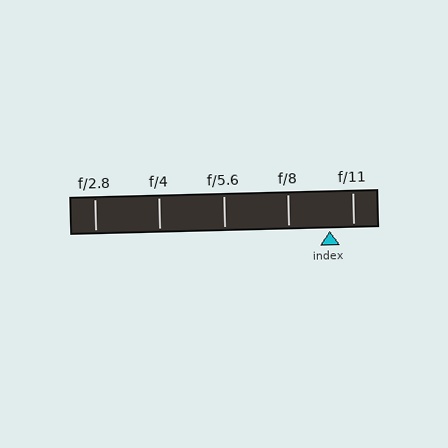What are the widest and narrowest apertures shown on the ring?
The widest aperture shown is f/2.8 and the narrowest is f/11.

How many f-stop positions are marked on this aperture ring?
There are 5 f-stop positions marked.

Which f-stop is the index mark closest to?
The index mark is closest to f/11.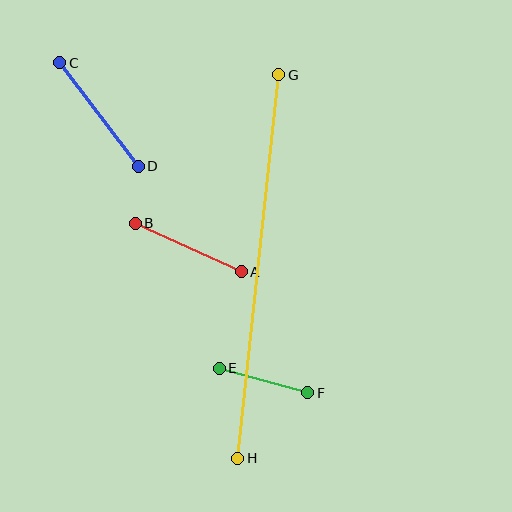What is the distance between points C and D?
The distance is approximately 130 pixels.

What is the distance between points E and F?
The distance is approximately 92 pixels.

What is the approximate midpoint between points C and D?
The midpoint is at approximately (99, 114) pixels.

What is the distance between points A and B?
The distance is approximately 117 pixels.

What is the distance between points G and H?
The distance is approximately 386 pixels.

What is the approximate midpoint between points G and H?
The midpoint is at approximately (258, 267) pixels.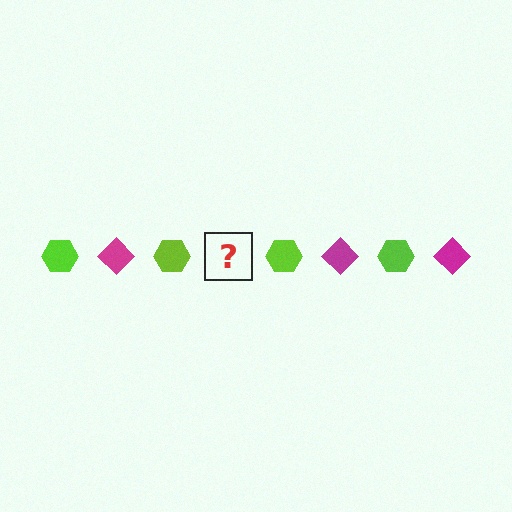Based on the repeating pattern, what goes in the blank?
The blank should be a magenta diamond.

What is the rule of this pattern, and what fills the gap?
The rule is that the pattern alternates between lime hexagon and magenta diamond. The gap should be filled with a magenta diamond.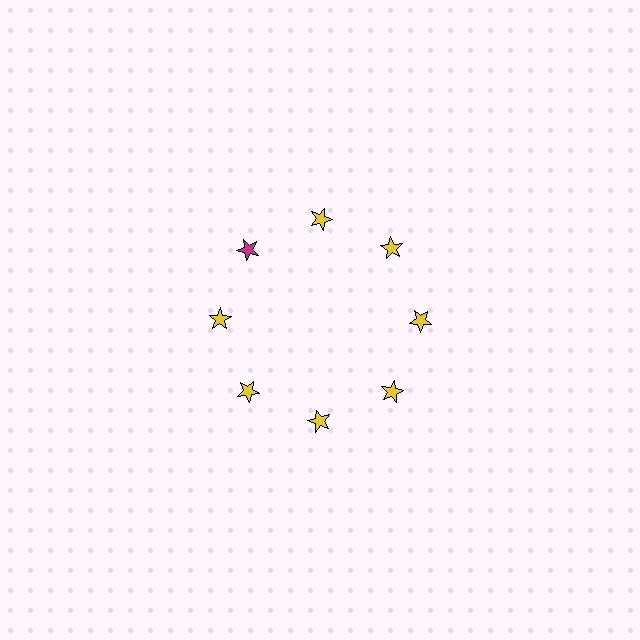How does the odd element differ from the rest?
It has a different color: magenta instead of yellow.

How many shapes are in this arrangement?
There are 8 shapes arranged in a ring pattern.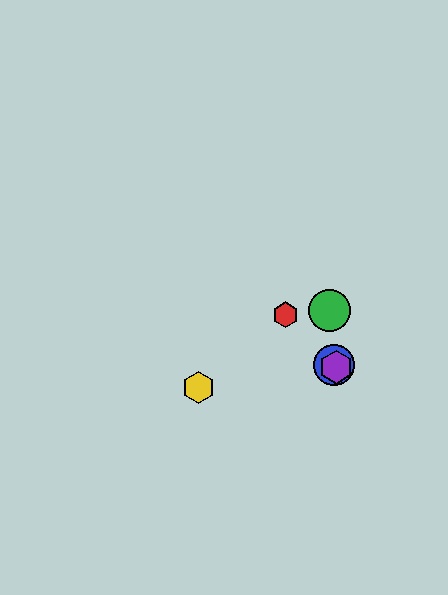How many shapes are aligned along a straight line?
3 shapes (the red hexagon, the blue circle, the purple hexagon) are aligned along a straight line.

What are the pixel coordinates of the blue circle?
The blue circle is at (334, 365).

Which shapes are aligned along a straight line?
The red hexagon, the blue circle, the purple hexagon are aligned along a straight line.